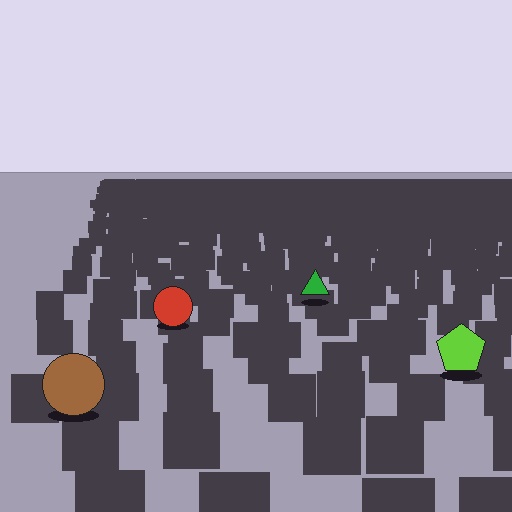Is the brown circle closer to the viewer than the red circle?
Yes. The brown circle is closer — you can tell from the texture gradient: the ground texture is coarser near it.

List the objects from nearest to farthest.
From nearest to farthest: the brown circle, the lime pentagon, the red circle, the green triangle.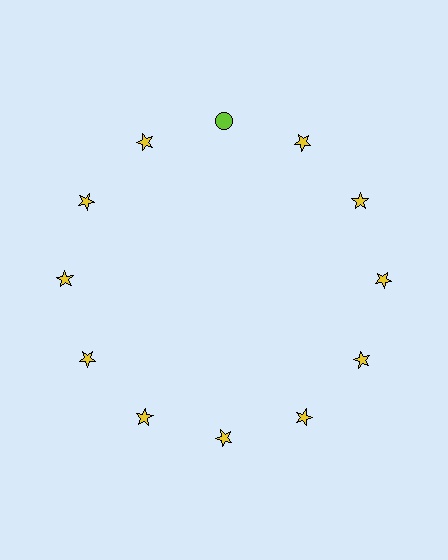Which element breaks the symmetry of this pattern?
The lime circle at roughly the 12 o'clock position breaks the symmetry. All other shapes are yellow stars.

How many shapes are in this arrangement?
There are 12 shapes arranged in a ring pattern.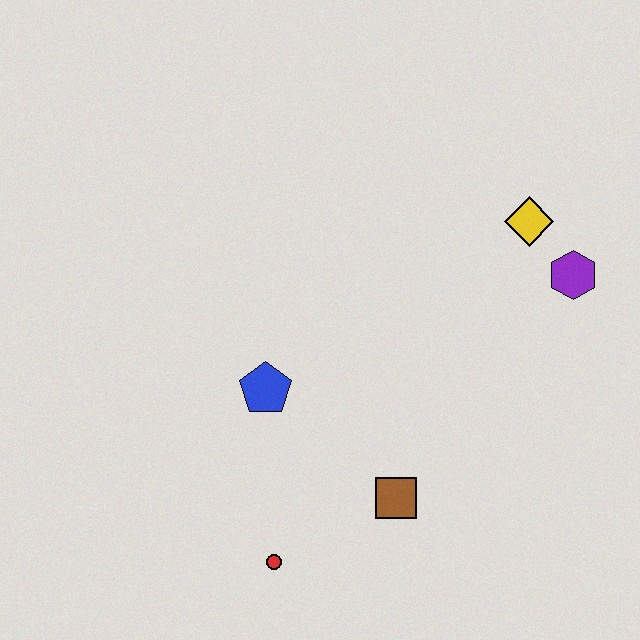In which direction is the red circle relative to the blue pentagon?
The red circle is below the blue pentagon.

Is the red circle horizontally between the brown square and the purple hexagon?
No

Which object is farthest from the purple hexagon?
The red circle is farthest from the purple hexagon.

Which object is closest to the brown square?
The red circle is closest to the brown square.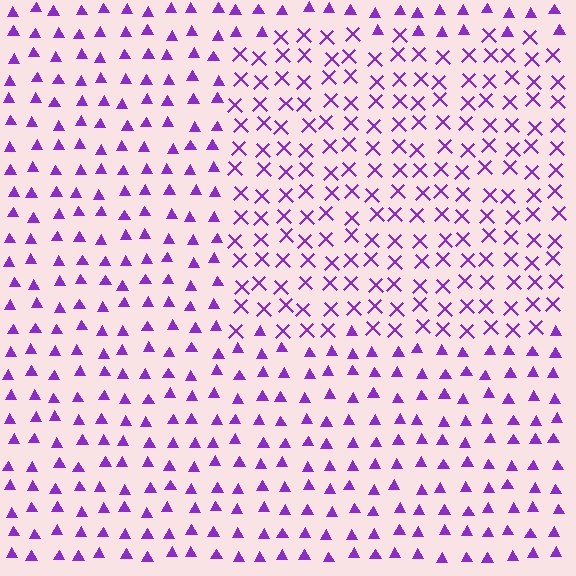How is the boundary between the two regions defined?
The boundary is defined by a change in element shape: X marks inside vs. triangles outside. All elements share the same color and spacing.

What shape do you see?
I see a rectangle.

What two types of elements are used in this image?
The image uses X marks inside the rectangle region and triangles outside it.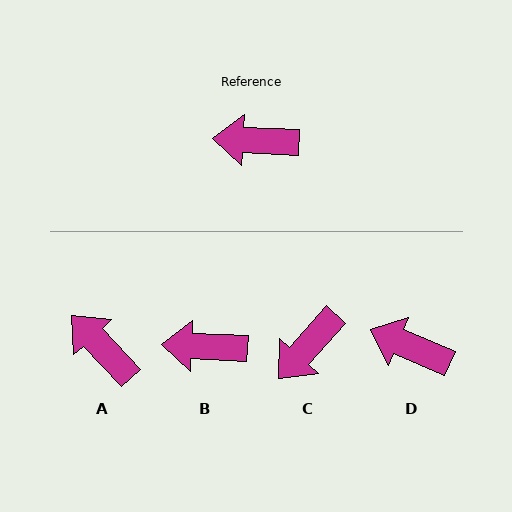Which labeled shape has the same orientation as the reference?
B.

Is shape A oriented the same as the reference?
No, it is off by about 44 degrees.